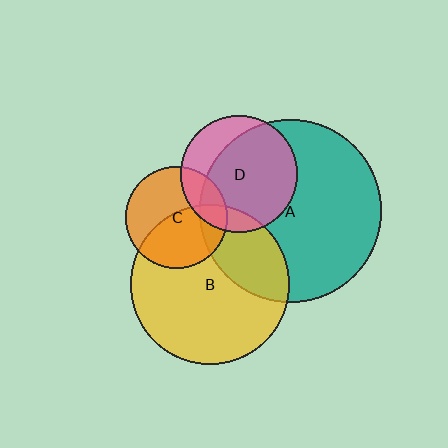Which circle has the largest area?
Circle A (teal).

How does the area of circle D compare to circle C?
Approximately 1.3 times.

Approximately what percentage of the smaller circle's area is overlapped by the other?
Approximately 10%.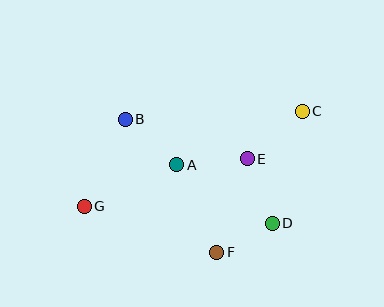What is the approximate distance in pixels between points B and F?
The distance between B and F is approximately 162 pixels.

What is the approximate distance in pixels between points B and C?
The distance between B and C is approximately 177 pixels.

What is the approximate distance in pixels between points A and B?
The distance between A and B is approximately 69 pixels.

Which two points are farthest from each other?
Points C and G are farthest from each other.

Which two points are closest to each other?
Points D and F are closest to each other.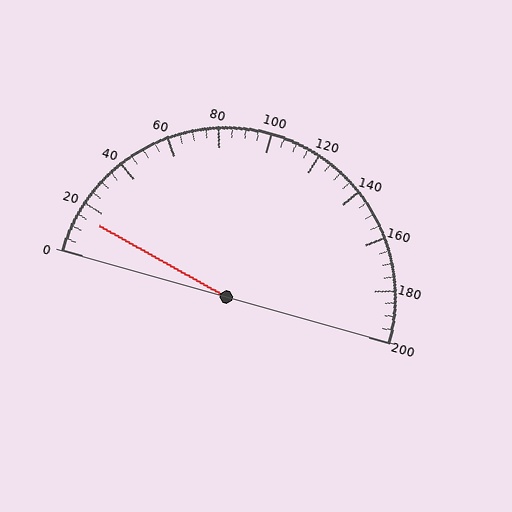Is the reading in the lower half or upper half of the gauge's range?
The reading is in the lower half of the range (0 to 200).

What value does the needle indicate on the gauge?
The needle indicates approximately 15.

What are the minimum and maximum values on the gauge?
The gauge ranges from 0 to 200.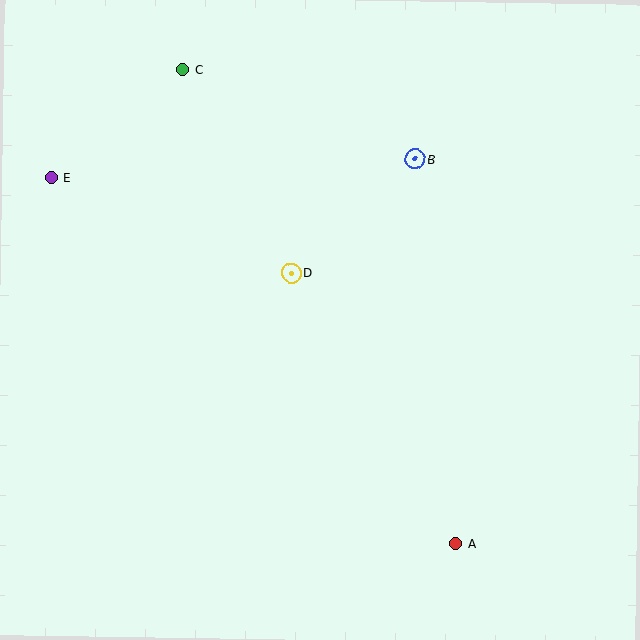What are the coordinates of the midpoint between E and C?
The midpoint between E and C is at (117, 124).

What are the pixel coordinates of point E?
Point E is at (51, 178).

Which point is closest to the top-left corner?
Point E is closest to the top-left corner.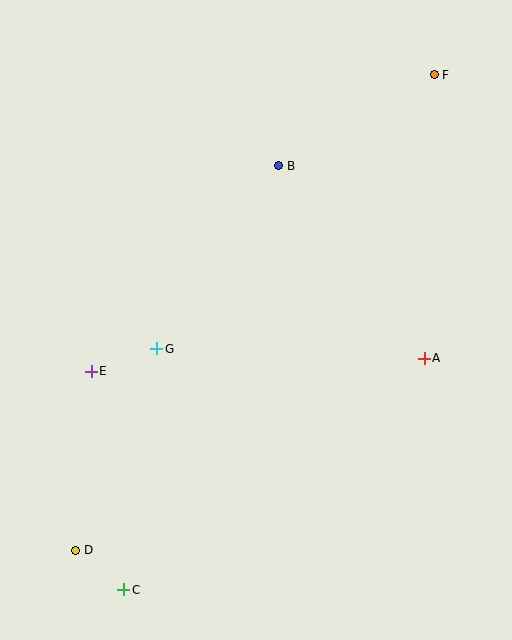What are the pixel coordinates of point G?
Point G is at (157, 349).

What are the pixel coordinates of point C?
Point C is at (124, 590).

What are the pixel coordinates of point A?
Point A is at (424, 358).